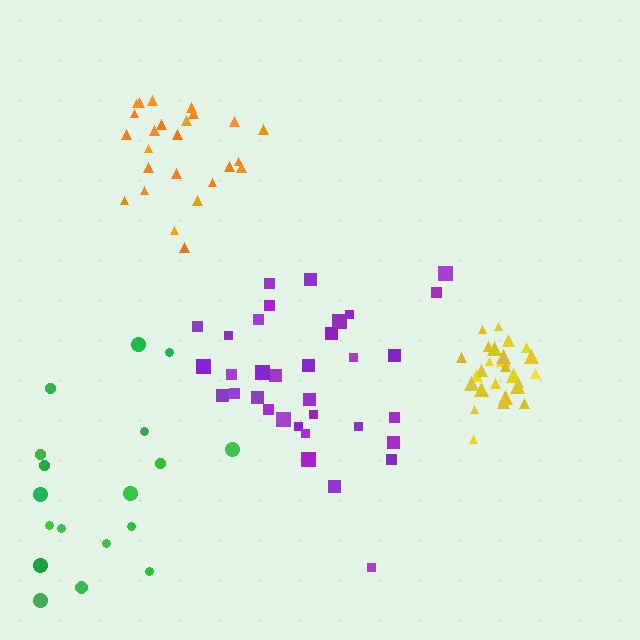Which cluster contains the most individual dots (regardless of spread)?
Purple (34).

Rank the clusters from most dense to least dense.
yellow, orange, purple, green.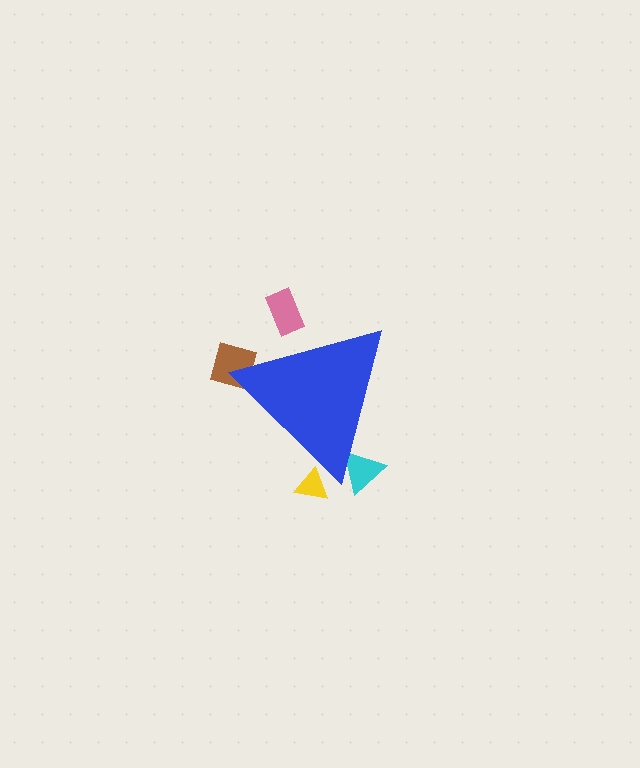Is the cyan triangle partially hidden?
Yes, the cyan triangle is partially hidden behind the blue triangle.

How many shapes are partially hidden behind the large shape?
4 shapes are partially hidden.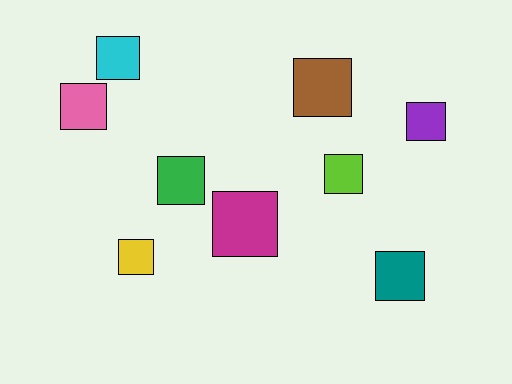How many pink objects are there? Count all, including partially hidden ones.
There is 1 pink object.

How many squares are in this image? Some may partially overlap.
There are 9 squares.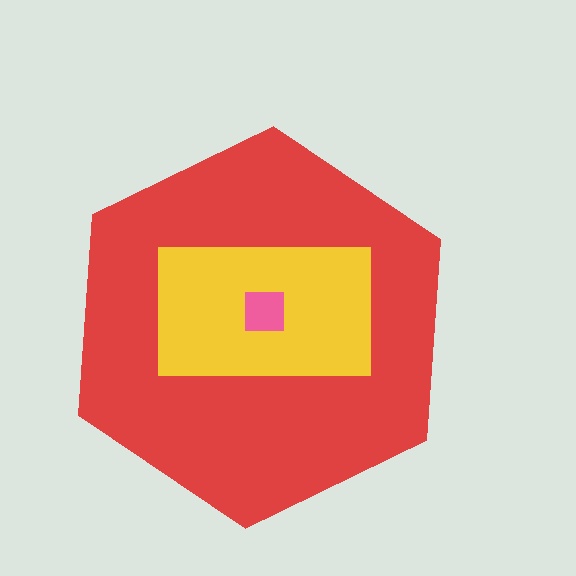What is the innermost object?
The pink square.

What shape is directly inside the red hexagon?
The yellow rectangle.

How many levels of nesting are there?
3.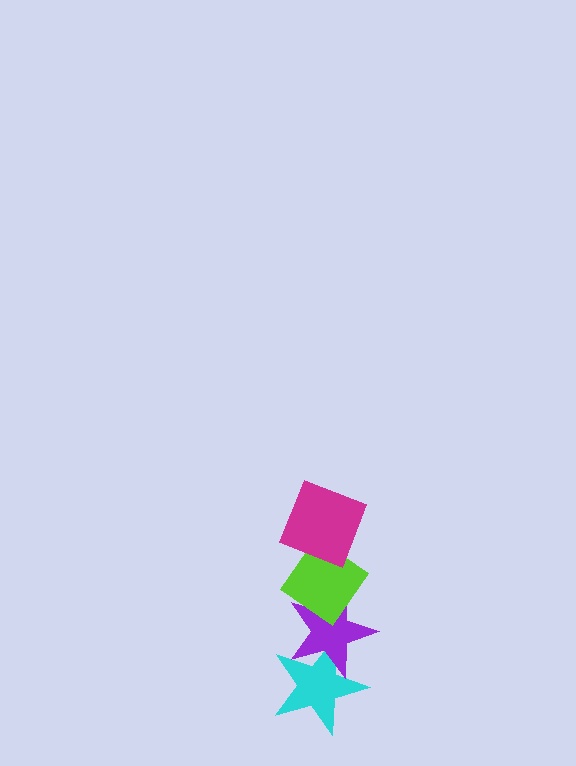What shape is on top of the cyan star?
The purple star is on top of the cyan star.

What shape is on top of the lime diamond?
The magenta diamond is on top of the lime diamond.